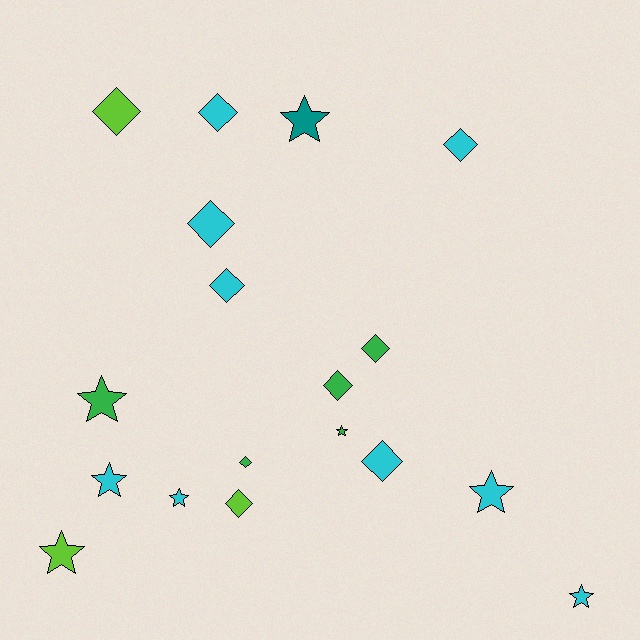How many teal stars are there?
There is 1 teal star.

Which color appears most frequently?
Cyan, with 9 objects.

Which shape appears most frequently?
Diamond, with 10 objects.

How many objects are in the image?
There are 18 objects.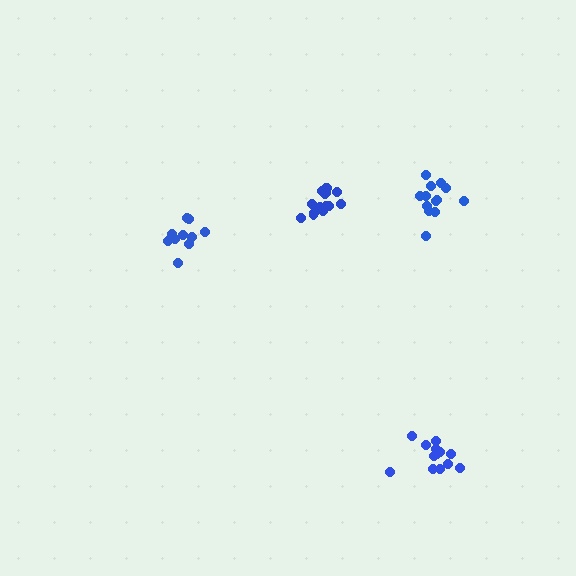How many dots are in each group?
Group 1: 13 dots, Group 2: 15 dots, Group 3: 13 dots, Group 4: 10 dots (51 total).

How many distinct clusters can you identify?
There are 4 distinct clusters.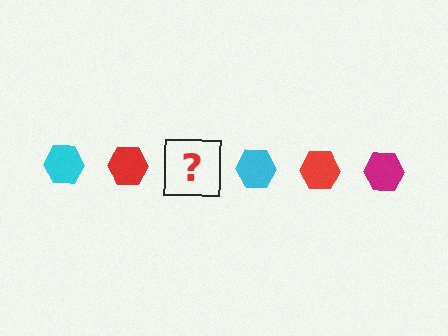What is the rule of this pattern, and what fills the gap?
The rule is that the pattern cycles through cyan, red, magenta hexagons. The gap should be filled with a magenta hexagon.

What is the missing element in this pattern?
The missing element is a magenta hexagon.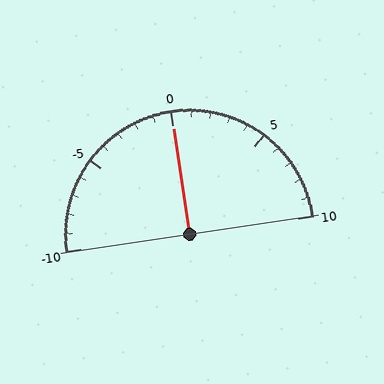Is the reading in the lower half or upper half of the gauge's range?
The reading is in the upper half of the range (-10 to 10).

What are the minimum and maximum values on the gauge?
The gauge ranges from -10 to 10.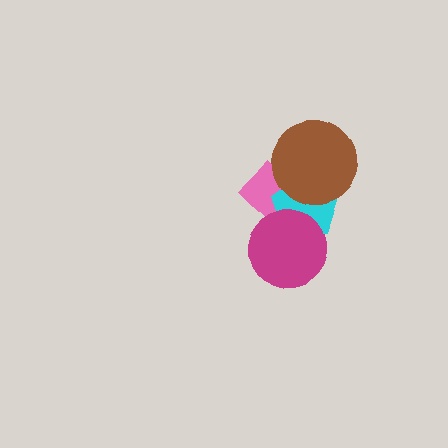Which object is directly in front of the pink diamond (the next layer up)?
The cyan pentagon is directly in front of the pink diamond.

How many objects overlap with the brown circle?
2 objects overlap with the brown circle.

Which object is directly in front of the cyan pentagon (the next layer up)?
The brown circle is directly in front of the cyan pentagon.